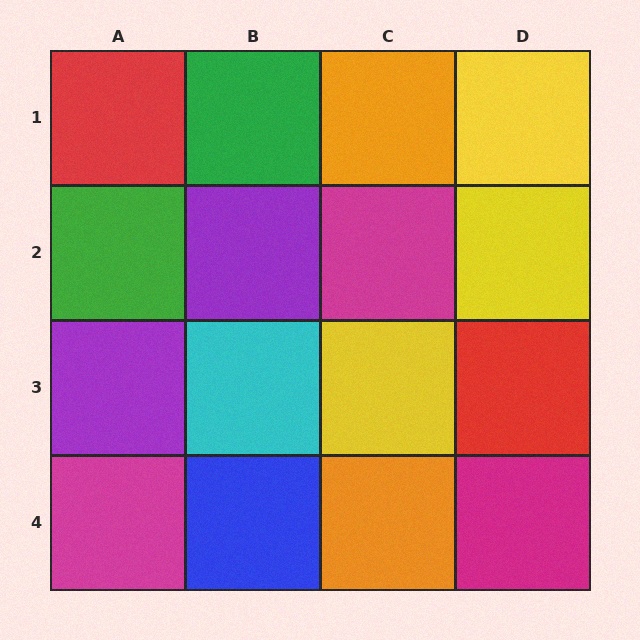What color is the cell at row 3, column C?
Yellow.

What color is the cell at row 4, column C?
Orange.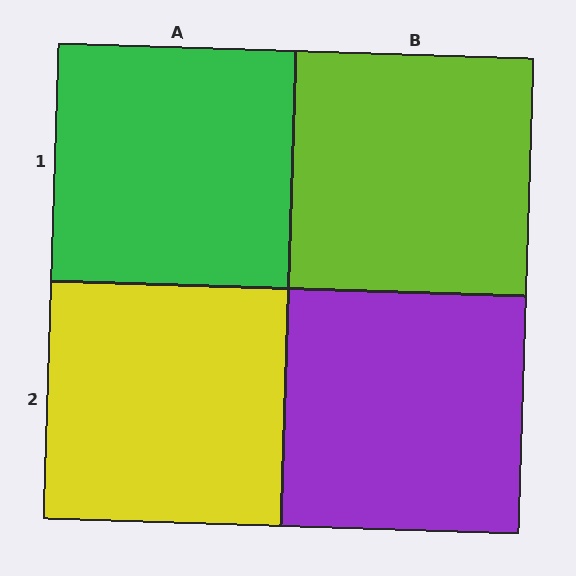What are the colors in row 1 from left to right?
Green, lime.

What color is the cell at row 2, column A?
Yellow.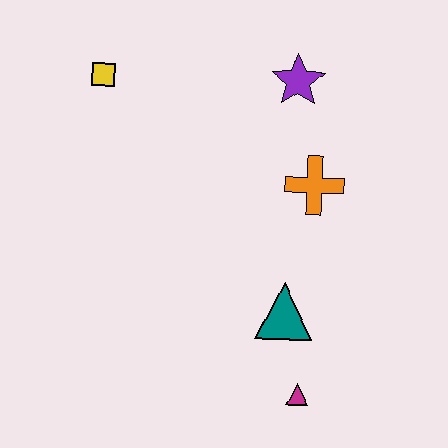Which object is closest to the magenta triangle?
The teal triangle is closest to the magenta triangle.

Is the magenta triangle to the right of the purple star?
Yes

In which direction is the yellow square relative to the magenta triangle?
The yellow square is above the magenta triangle.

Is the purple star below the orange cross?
No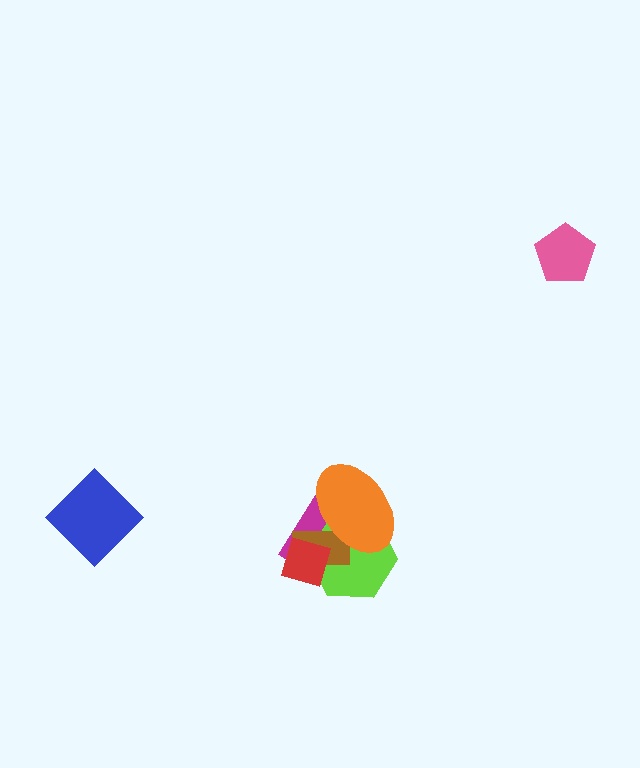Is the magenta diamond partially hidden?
Yes, it is partially covered by another shape.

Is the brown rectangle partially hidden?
Yes, it is partially covered by another shape.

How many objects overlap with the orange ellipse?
3 objects overlap with the orange ellipse.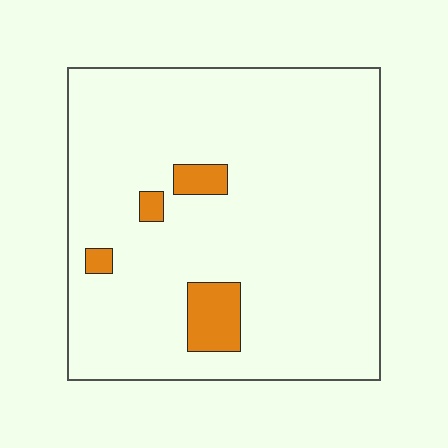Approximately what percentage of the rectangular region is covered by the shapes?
Approximately 5%.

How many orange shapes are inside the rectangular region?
4.